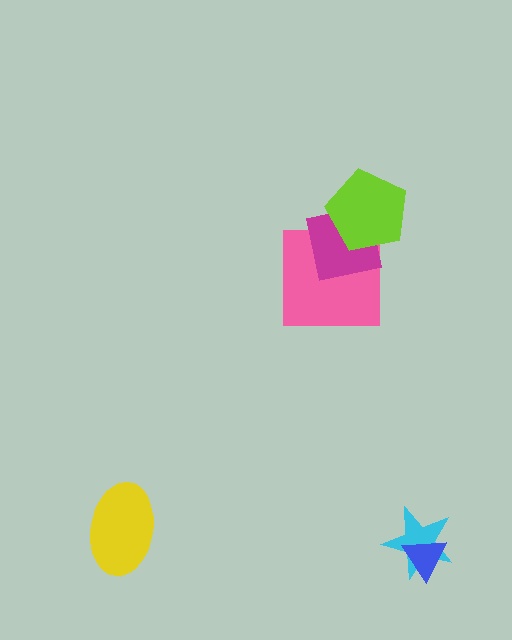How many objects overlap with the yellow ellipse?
0 objects overlap with the yellow ellipse.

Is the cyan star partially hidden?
Yes, it is partially covered by another shape.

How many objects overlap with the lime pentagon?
2 objects overlap with the lime pentagon.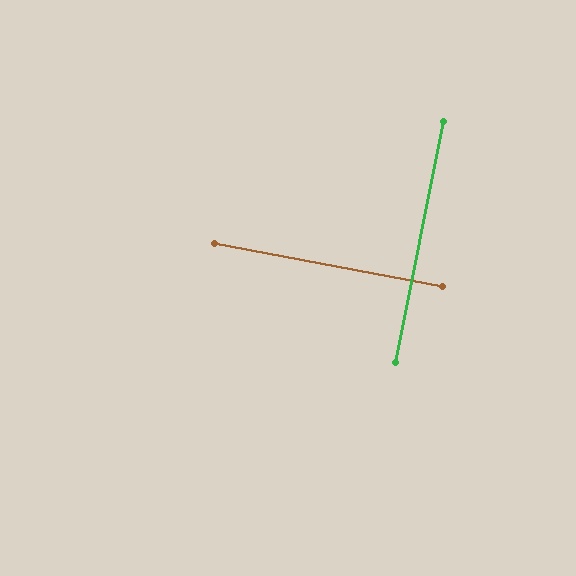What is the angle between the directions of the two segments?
Approximately 89 degrees.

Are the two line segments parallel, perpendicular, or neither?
Perpendicular — they meet at approximately 89°.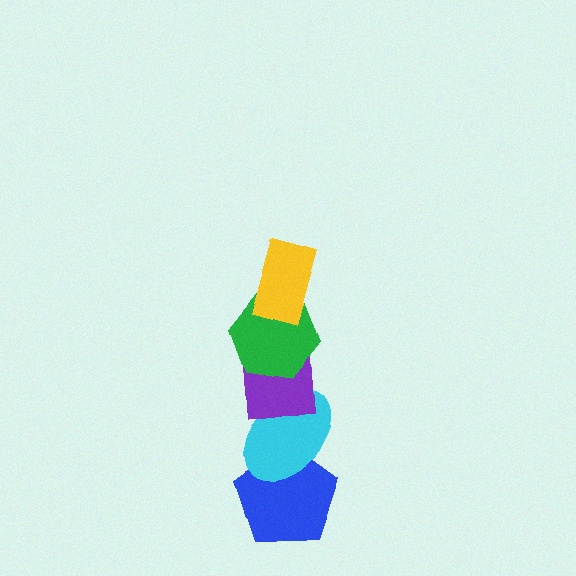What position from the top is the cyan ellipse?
The cyan ellipse is 4th from the top.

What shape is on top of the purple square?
The green hexagon is on top of the purple square.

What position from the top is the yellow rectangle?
The yellow rectangle is 1st from the top.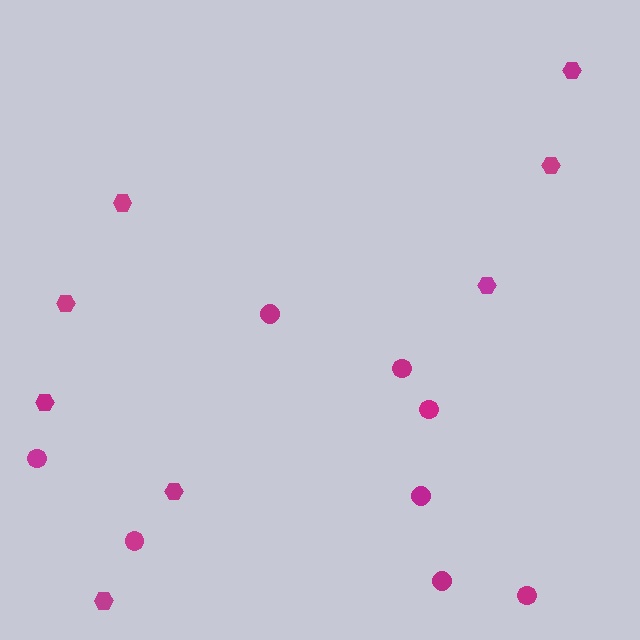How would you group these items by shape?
There are 2 groups: one group of circles (8) and one group of hexagons (8).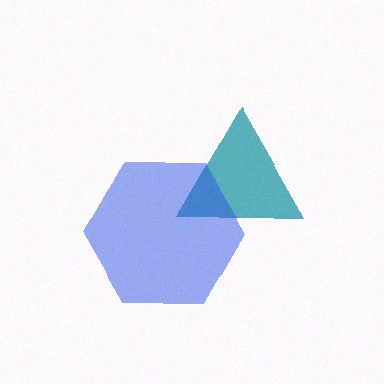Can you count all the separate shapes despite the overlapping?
Yes, there are 2 separate shapes.